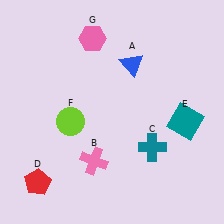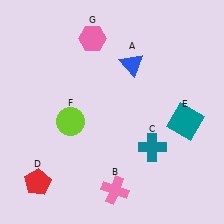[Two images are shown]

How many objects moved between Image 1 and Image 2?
1 object moved between the two images.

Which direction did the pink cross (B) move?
The pink cross (B) moved down.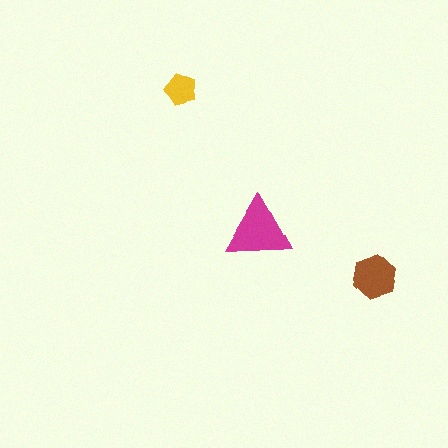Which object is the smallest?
The yellow pentagon.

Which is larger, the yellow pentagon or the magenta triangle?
The magenta triangle.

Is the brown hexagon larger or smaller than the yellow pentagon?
Larger.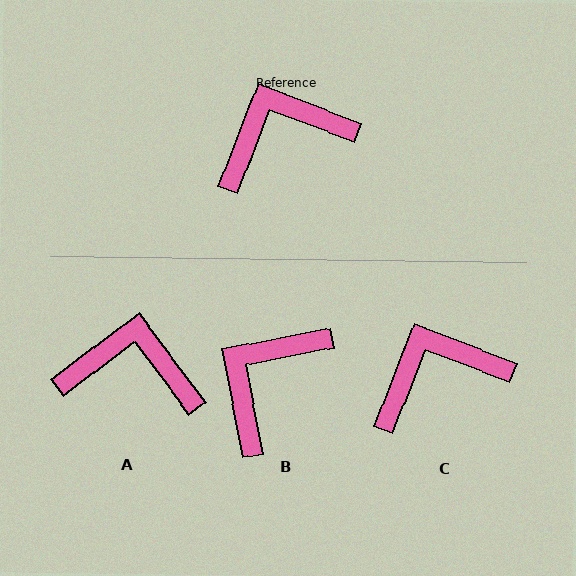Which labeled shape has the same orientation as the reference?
C.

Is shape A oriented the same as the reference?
No, it is off by about 32 degrees.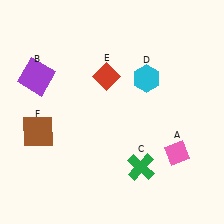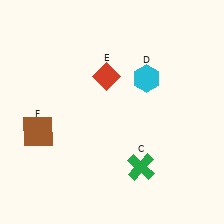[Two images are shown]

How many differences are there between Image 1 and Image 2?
There are 2 differences between the two images.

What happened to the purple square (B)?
The purple square (B) was removed in Image 2. It was in the top-left area of Image 1.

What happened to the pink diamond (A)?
The pink diamond (A) was removed in Image 2. It was in the bottom-right area of Image 1.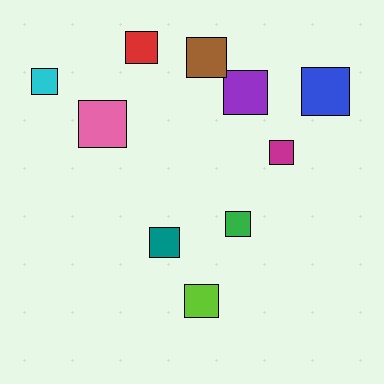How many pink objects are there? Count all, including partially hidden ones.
There is 1 pink object.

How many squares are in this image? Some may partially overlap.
There are 10 squares.